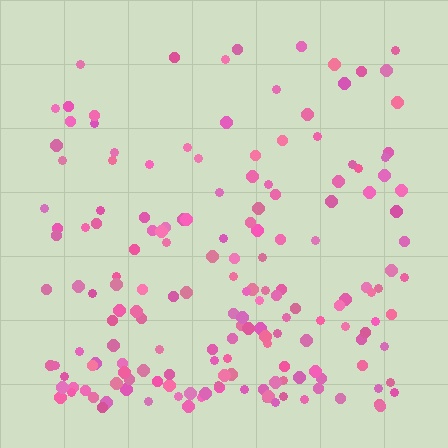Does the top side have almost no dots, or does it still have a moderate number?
Still a moderate number, just noticeably fewer than the bottom.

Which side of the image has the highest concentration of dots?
The bottom.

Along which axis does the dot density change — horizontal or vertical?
Vertical.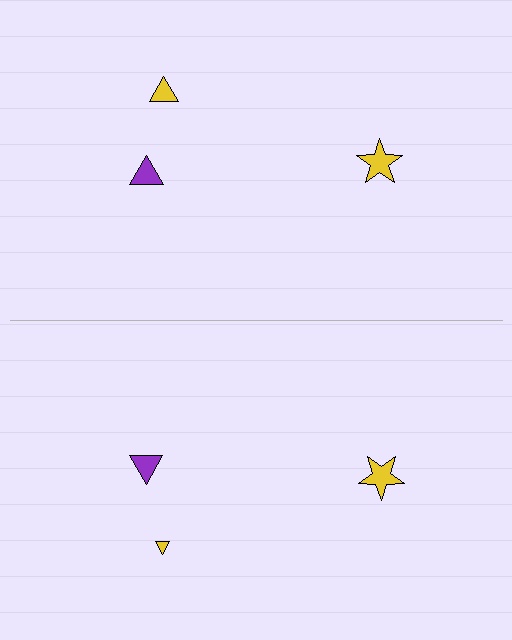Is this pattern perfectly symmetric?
No, the pattern is not perfectly symmetric. The yellow triangle on the bottom side has a different size than its mirror counterpart.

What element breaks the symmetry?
The yellow triangle on the bottom side has a different size than its mirror counterpart.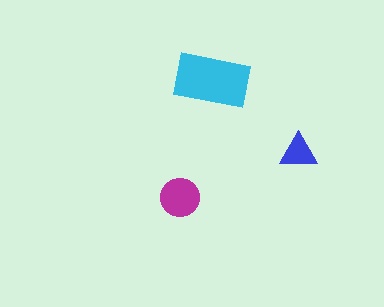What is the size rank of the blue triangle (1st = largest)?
3rd.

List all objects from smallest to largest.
The blue triangle, the magenta circle, the cyan rectangle.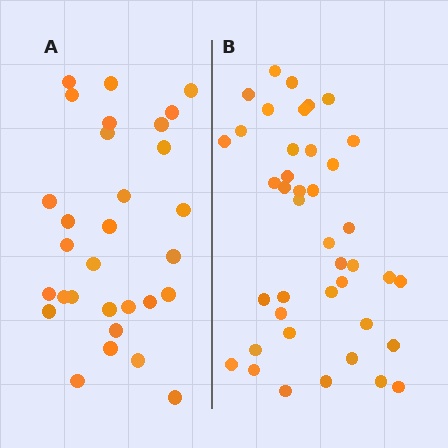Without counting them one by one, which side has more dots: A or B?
Region B (the right region) has more dots.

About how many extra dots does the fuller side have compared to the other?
Region B has roughly 12 or so more dots than region A.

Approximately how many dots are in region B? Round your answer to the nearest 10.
About 40 dots. (The exact count is 41, which rounds to 40.)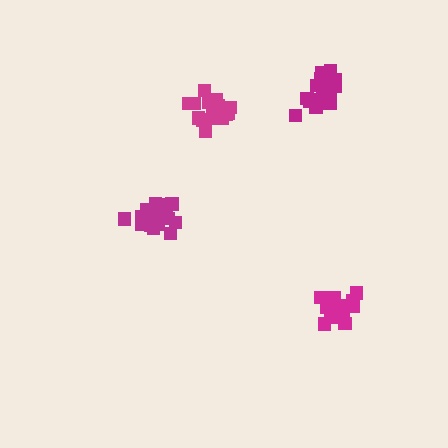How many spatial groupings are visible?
There are 4 spatial groupings.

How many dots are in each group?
Group 1: 20 dots, Group 2: 17 dots, Group 3: 21 dots, Group 4: 19 dots (77 total).